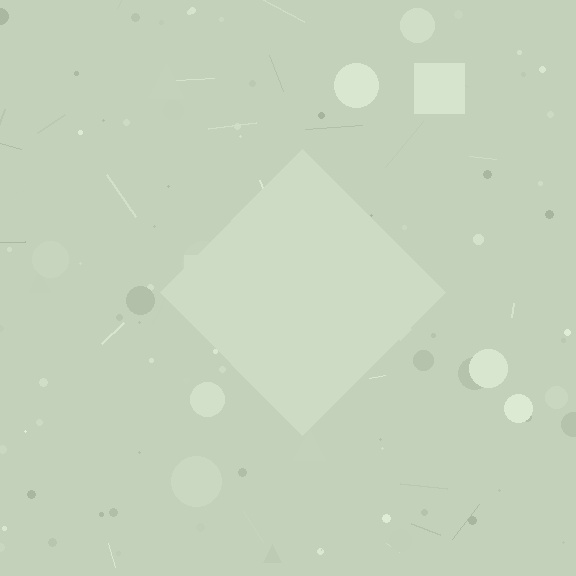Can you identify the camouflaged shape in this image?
The camouflaged shape is a diamond.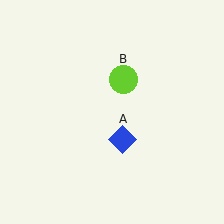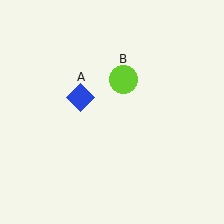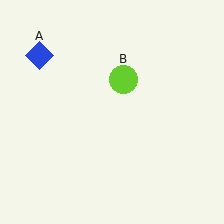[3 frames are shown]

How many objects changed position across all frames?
1 object changed position: blue diamond (object A).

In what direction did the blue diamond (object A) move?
The blue diamond (object A) moved up and to the left.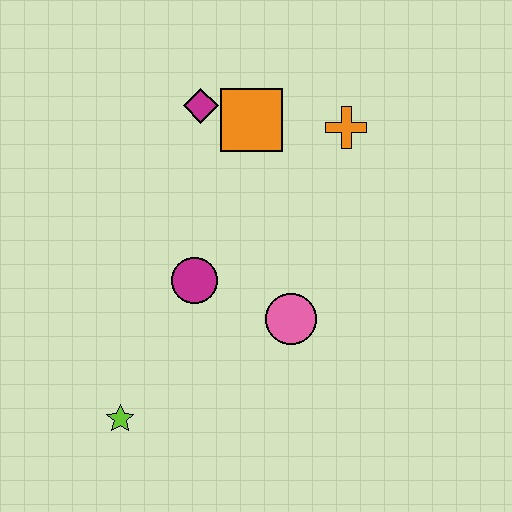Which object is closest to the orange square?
The magenta diamond is closest to the orange square.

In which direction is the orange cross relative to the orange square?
The orange cross is to the right of the orange square.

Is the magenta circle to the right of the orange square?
No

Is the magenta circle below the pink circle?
No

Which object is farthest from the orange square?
The lime star is farthest from the orange square.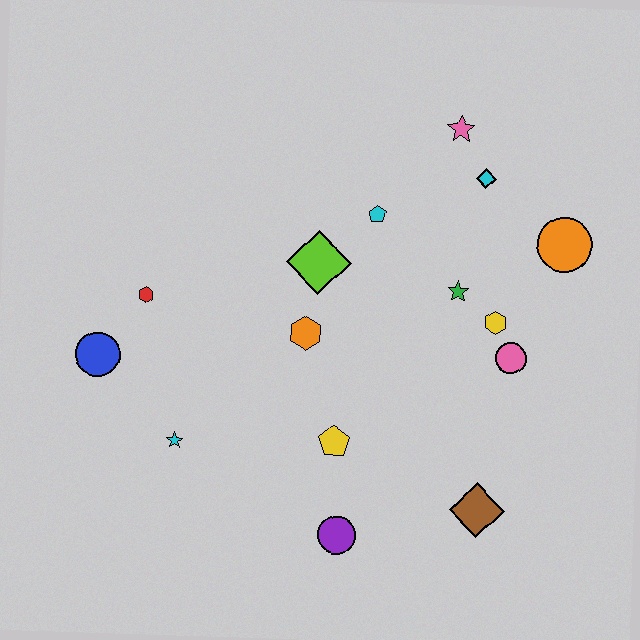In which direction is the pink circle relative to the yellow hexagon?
The pink circle is below the yellow hexagon.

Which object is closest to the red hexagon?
The blue circle is closest to the red hexagon.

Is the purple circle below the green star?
Yes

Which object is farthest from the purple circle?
The pink star is farthest from the purple circle.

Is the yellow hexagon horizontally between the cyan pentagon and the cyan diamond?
No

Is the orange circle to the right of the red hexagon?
Yes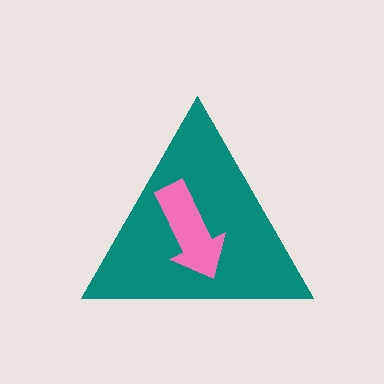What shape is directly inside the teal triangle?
The pink arrow.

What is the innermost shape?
The pink arrow.